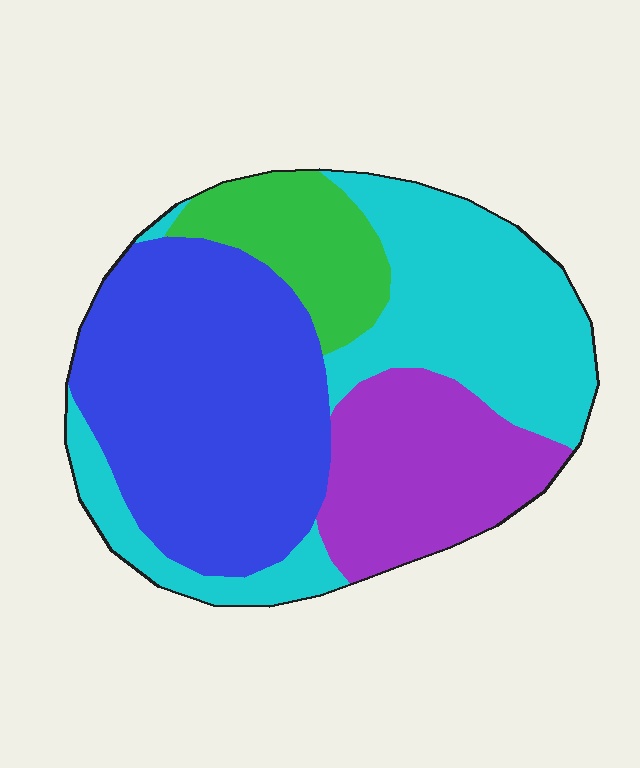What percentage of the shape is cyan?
Cyan takes up between a sixth and a third of the shape.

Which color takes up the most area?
Blue, at roughly 40%.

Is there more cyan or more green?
Cyan.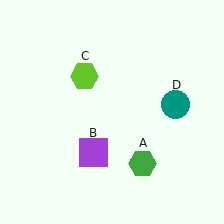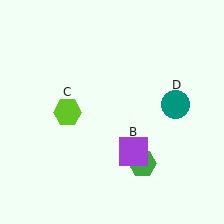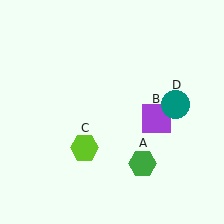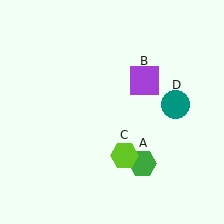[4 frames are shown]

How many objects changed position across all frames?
2 objects changed position: purple square (object B), lime hexagon (object C).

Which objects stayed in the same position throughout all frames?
Green hexagon (object A) and teal circle (object D) remained stationary.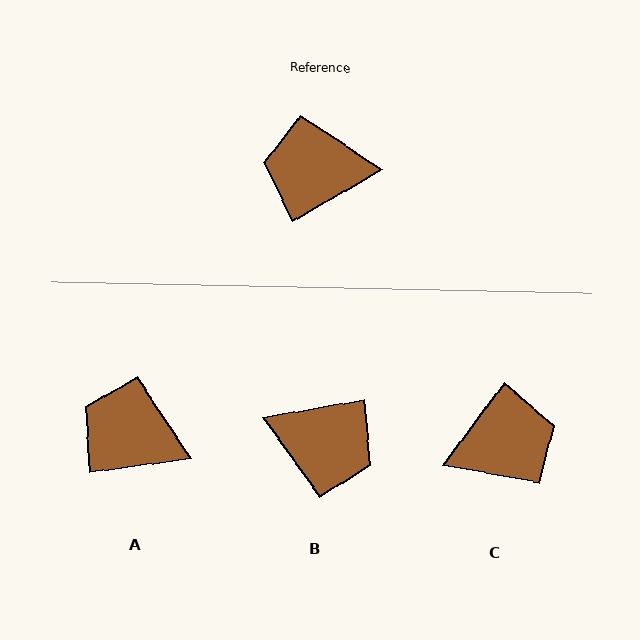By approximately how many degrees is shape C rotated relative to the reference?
Approximately 157 degrees clockwise.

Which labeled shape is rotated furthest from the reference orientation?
B, about 160 degrees away.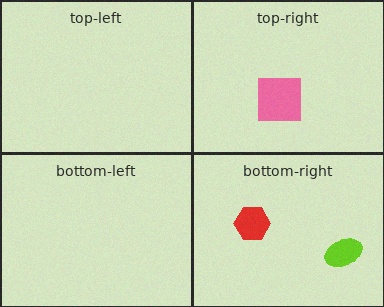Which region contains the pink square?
The top-right region.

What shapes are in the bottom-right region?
The red hexagon, the lime ellipse.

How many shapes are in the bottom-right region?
2.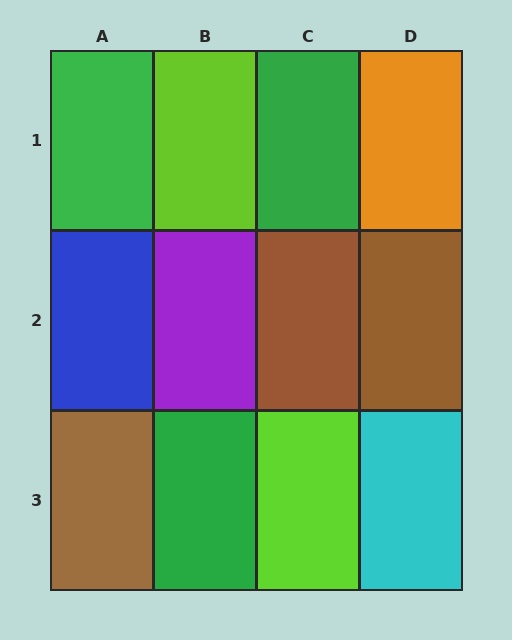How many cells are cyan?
1 cell is cyan.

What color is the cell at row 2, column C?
Brown.